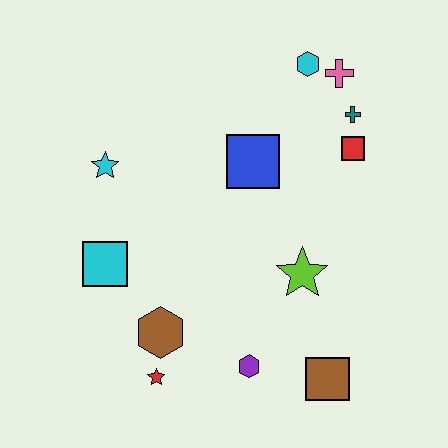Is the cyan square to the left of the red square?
Yes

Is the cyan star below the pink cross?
Yes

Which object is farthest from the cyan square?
The pink cross is farthest from the cyan square.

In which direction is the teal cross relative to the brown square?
The teal cross is above the brown square.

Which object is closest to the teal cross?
The red square is closest to the teal cross.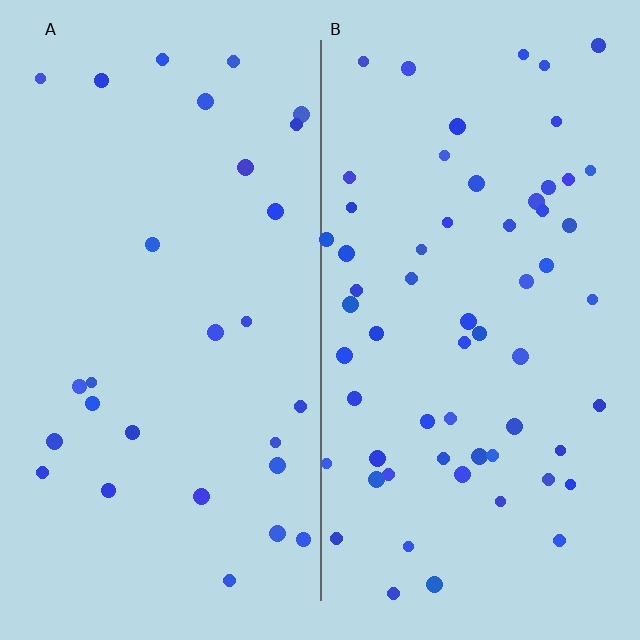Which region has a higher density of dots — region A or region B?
B (the right).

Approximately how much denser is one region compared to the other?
Approximately 2.2× — region B over region A.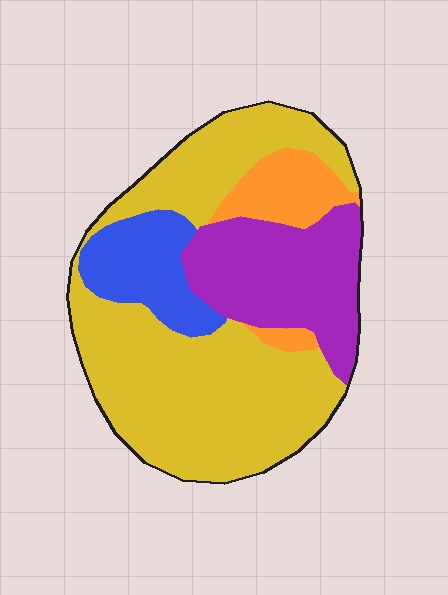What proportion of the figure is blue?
Blue covers about 10% of the figure.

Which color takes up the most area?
Yellow, at roughly 55%.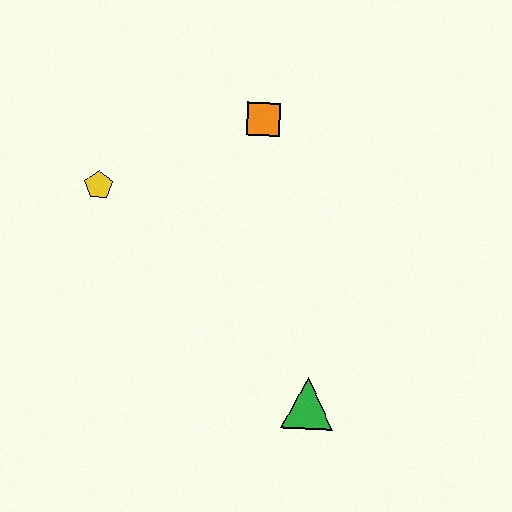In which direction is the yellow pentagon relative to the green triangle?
The yellow pentagon is to the left of the green triangle.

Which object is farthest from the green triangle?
The yellow pentagon is farthest from the green triangle.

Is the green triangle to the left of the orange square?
No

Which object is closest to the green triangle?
The orange square is closest to the green triangle.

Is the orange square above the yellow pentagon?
Yes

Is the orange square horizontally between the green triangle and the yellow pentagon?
Yes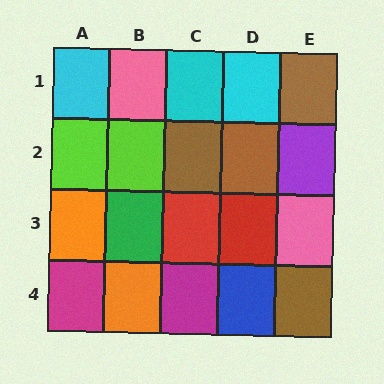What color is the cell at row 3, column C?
Red.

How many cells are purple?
1 cell is purple.